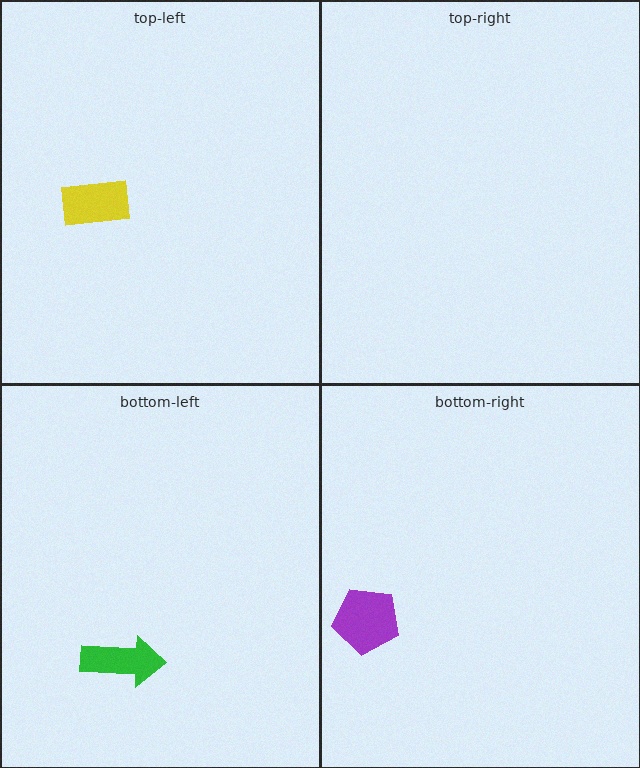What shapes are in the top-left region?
The yellow rectangle.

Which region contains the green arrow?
The bottom-left region.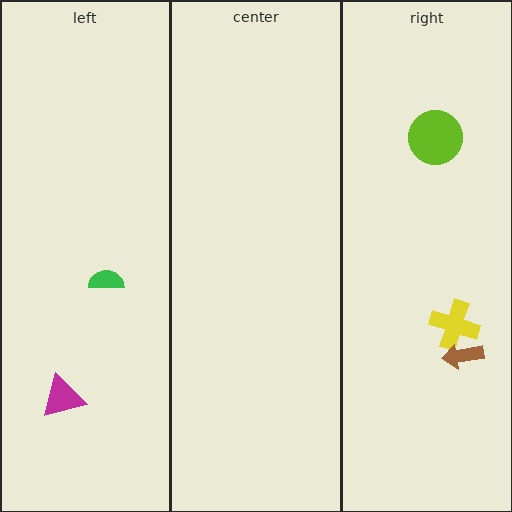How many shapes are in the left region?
2.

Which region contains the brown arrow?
The right region.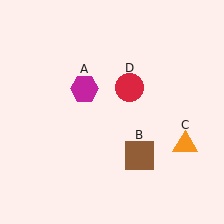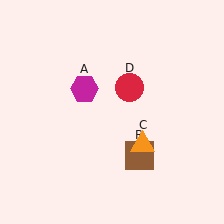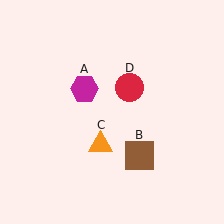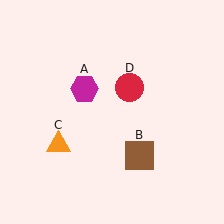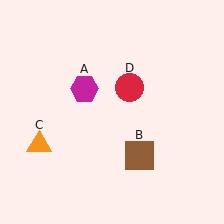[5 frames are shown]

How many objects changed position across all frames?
1 object changed position: orange triangle (object C).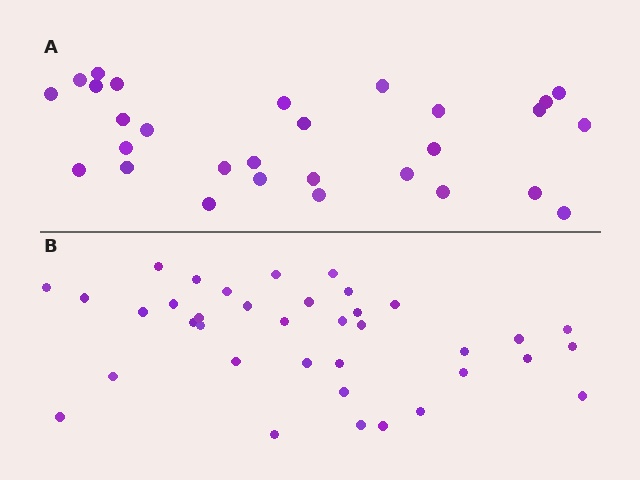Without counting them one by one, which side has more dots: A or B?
Region B (the bottom region) has more dots.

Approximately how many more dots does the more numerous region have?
Region B has roughly 8 or so more dots than region A.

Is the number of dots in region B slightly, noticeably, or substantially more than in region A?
Region B has noticeably more, but not dramatically so. The ratio is roughly 1.3 to 1.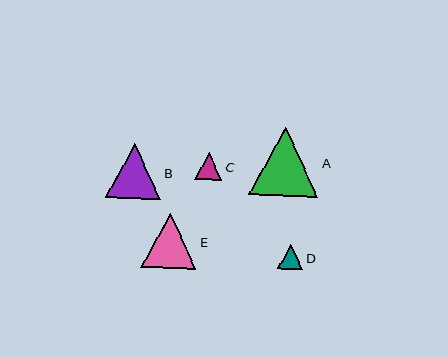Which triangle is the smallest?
Triangle D is the smallest with a size of approximately 25 pixels.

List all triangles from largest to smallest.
From largest to smallest: A, E, B, C, D.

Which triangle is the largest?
Triangle A is the largest with a size of approximately 69 pixels.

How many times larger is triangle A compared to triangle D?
Triangle A is approximately 2.7 times the size of triangle D.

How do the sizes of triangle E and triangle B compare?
Triangle E and triangle B are approximately the same size.